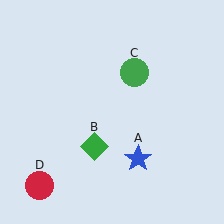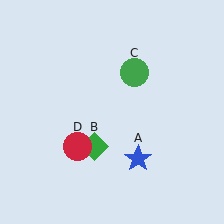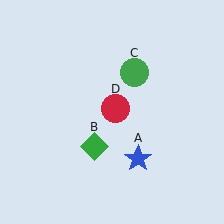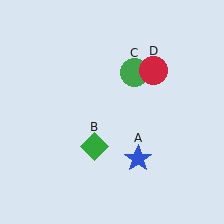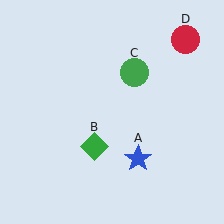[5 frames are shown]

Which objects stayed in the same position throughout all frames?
Blue star (object A) and green diamond (object B) and green circle (object C) remained stationary.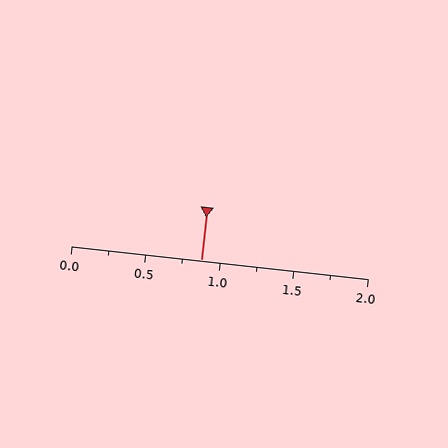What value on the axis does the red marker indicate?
The marker indicates approximately 0.88.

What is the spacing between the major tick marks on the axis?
The major ticks are spaced 0.5 apart.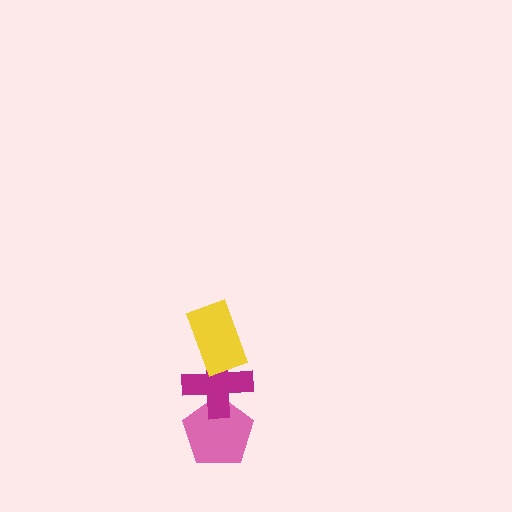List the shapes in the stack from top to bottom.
From top to bottom: the yellow rectangle, the magenta cross, the pink pentagon.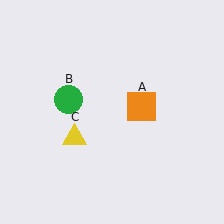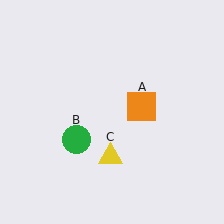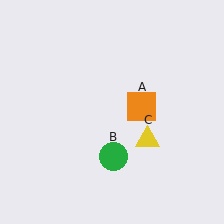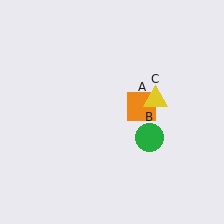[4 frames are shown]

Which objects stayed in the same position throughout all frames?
Orange square (object A) remained stationary.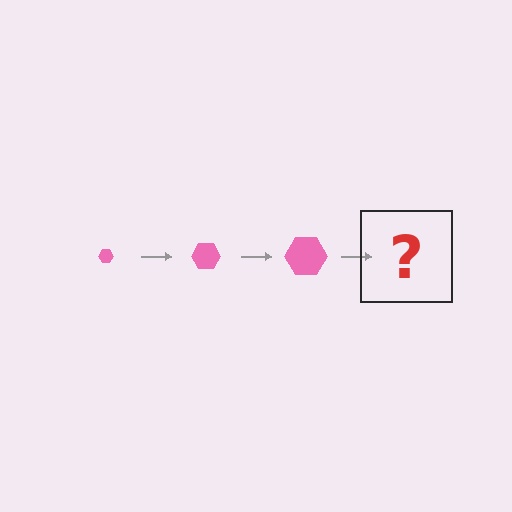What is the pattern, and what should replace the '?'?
The pattern is that the hexagon gets progressively larger each step. The '?' should be a pink hexagon, larger than the previous one.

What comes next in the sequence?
The next element should be a pink hexagon, larger than the previous one.